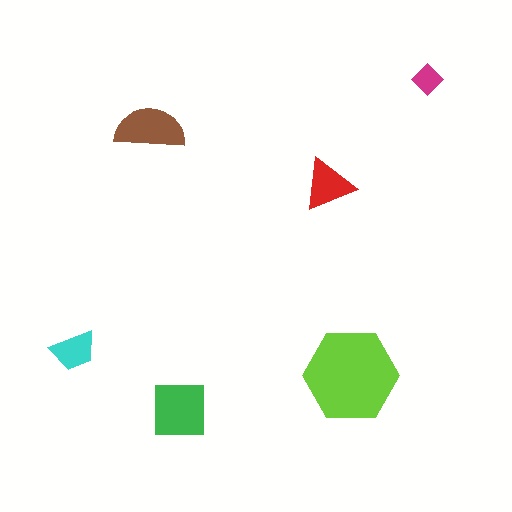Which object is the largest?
The lime hexagon.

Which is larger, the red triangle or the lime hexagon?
The lime hexagon.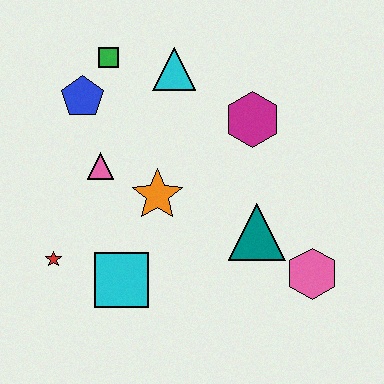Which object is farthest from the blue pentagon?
The pink hexagon is farthest from the blue pentagon.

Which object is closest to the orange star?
The pink triangle is closest to the orange star.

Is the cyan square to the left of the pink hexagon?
Yes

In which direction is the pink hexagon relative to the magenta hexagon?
The pink hexagon is below the magenta hexagon.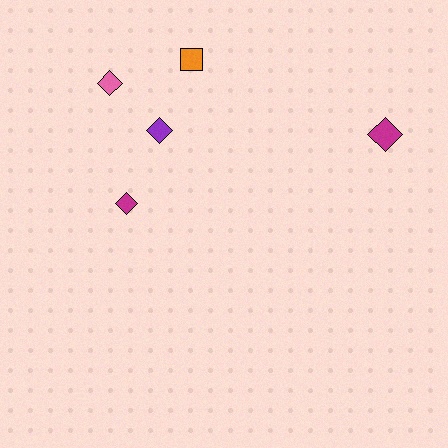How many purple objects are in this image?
There is 1 purple object.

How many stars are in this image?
There are no stars.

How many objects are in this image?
There are 5 objects.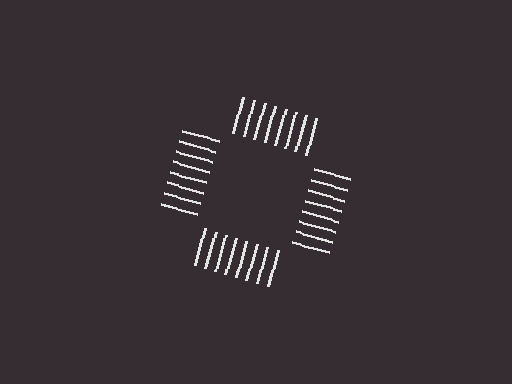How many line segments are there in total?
32 — 8 along each of the 4 edges.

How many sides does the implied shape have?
4 sides — the line-ends trace a square.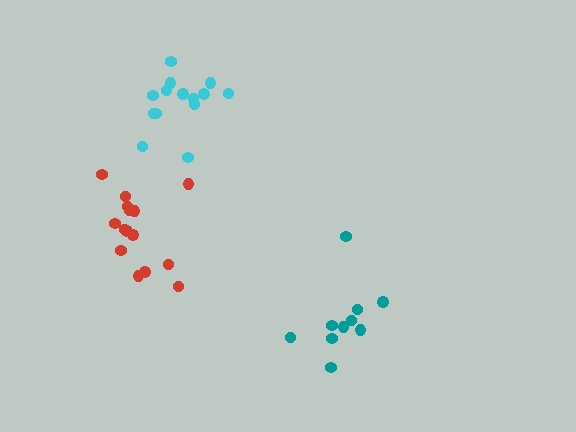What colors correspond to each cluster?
The clusters are colored: cyan, red, teal.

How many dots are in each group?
Group 1: 14 dots, Group 2: 15 dots, Group 3: 10 dots (39 total).